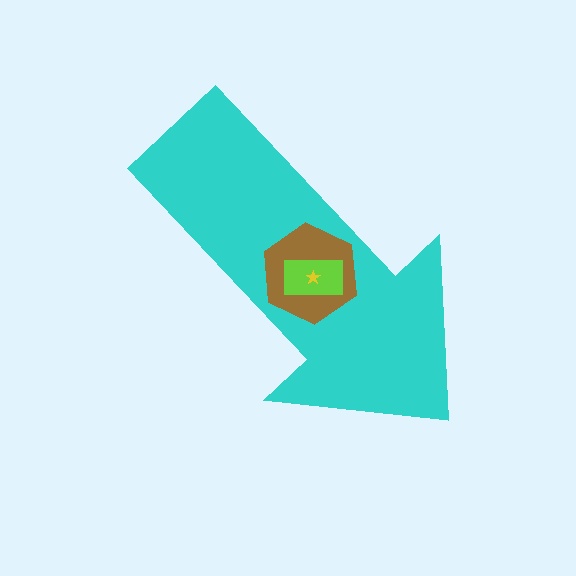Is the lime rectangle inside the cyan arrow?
Yes.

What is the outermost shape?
The cyan arrow.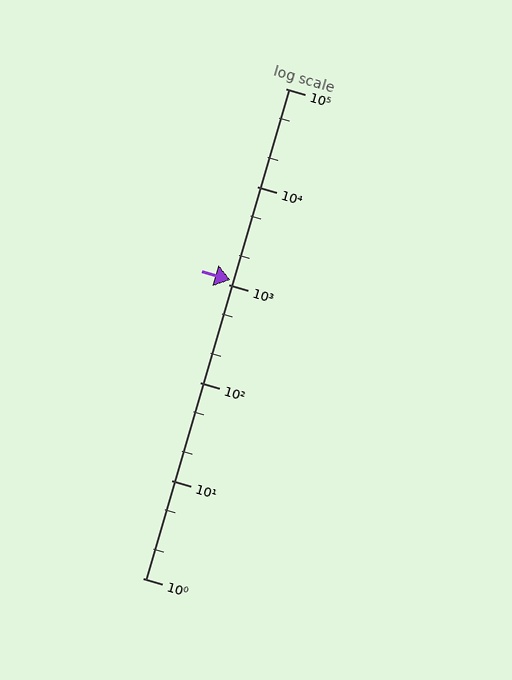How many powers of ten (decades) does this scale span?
The scale spans 5 decades, from 1 to 100000.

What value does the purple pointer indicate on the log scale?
The pointer indicates approximately 1100.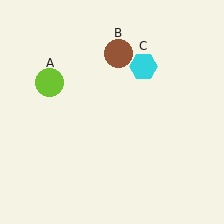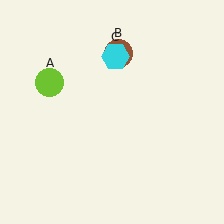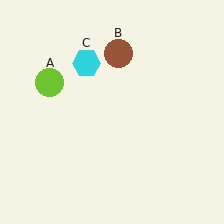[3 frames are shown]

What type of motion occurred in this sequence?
The cyan hexagon (object C) rotated counterclockwise around the center of the scene.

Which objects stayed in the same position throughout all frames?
Lime circle (object A) and brown circle (object B) remained stationary.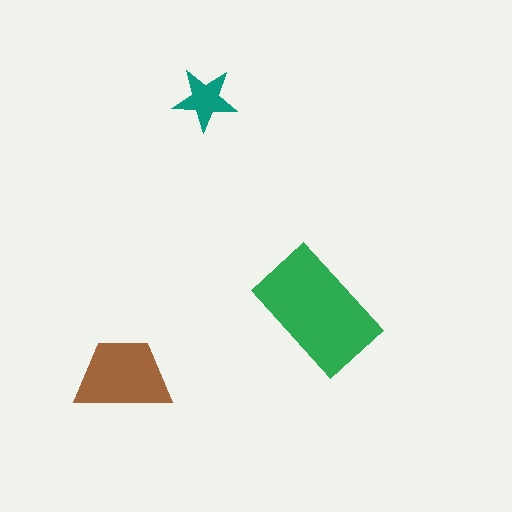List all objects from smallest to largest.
The teal star, the brown trapezoid, the green rectangle.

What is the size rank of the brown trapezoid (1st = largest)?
2nd.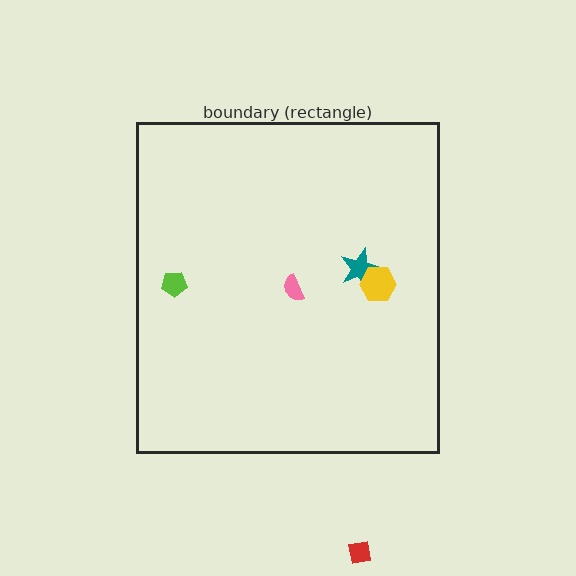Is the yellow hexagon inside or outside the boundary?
Inside.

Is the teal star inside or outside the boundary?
Inside.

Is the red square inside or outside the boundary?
Outside.